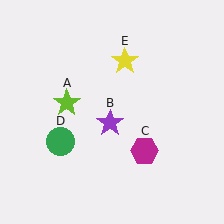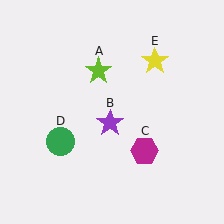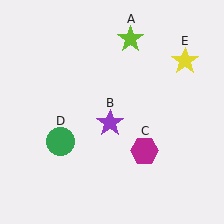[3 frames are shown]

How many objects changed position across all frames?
2 objects changed position: lime star (object A), yellow star (object E).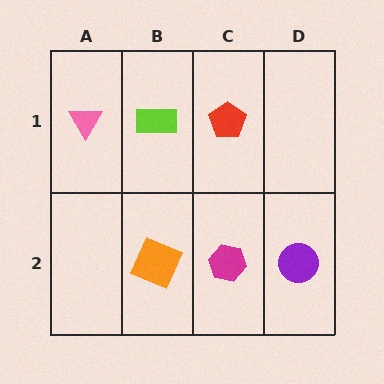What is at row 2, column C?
A magenta hexagon.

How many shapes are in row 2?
3 shapes.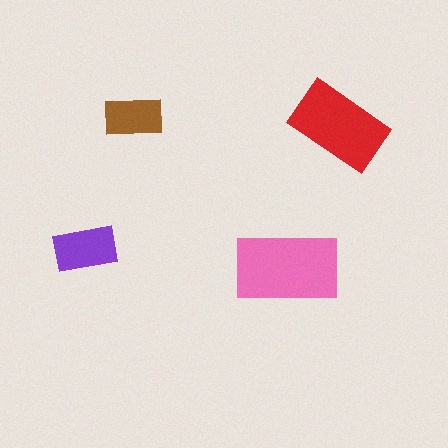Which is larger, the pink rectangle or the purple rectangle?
The pink one.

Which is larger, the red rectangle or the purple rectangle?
The red one.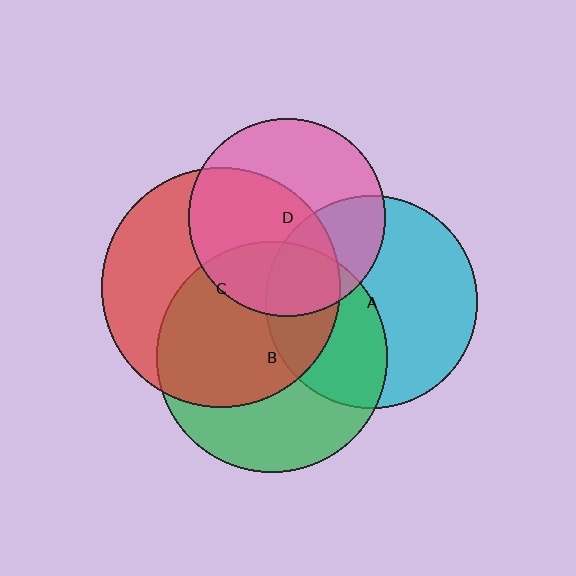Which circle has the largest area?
Circle C (red).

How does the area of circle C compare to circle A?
Approximately 1.3 times.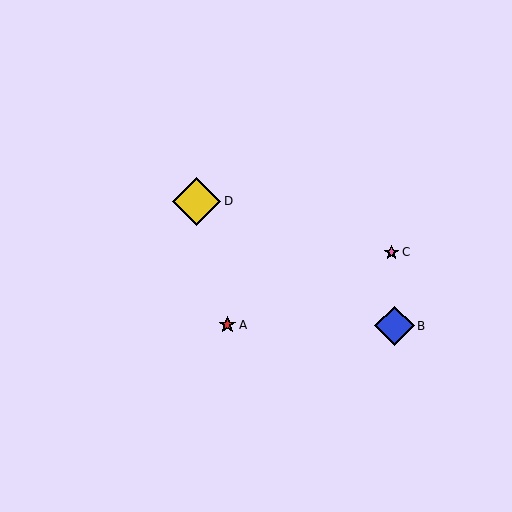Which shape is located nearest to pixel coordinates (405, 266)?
The pink star (labeled C) at (391, 252) is nearest to that location.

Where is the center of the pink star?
The center of the pink star is at (391, 252).